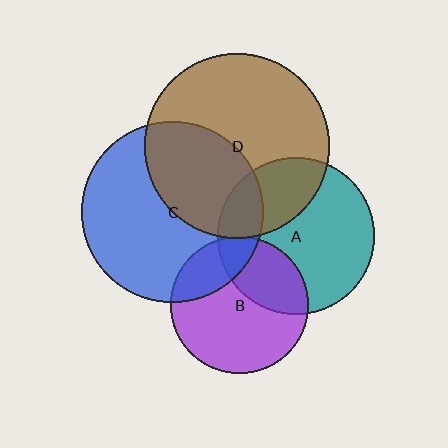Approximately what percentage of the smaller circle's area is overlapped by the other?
Approximately 20%.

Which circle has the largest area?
Circle D (brown).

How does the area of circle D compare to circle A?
Approximately 1.4 times.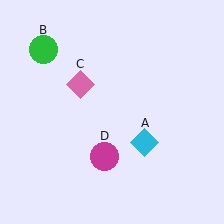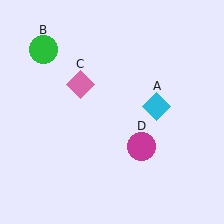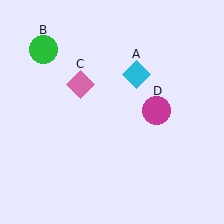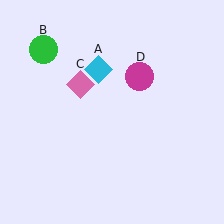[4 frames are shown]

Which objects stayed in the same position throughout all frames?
Green circle (object B) and pink diamond (object C) remained stationary.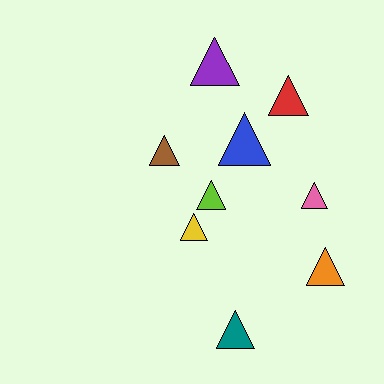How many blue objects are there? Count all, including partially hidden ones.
There is 1 blue object.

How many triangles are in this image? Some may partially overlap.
There are 9 triangles.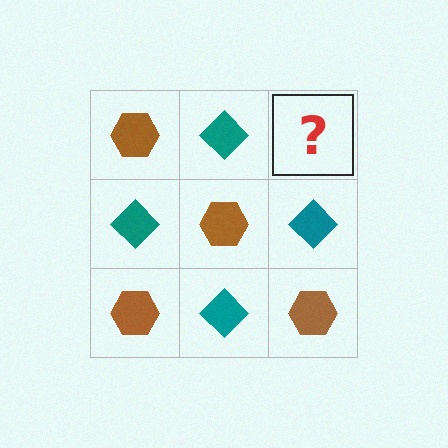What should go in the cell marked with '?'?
The missing cell should contain a brown hexagon.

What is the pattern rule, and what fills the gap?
The rule is that it alternates brown hexagon and teal diamond in a checkerboard pattern. The gap should be filled with a brown hexagon.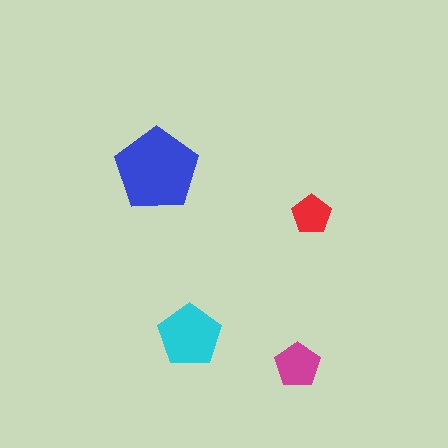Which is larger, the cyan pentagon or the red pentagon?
The cyan one.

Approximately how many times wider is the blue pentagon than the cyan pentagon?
About 1.5 times wider.